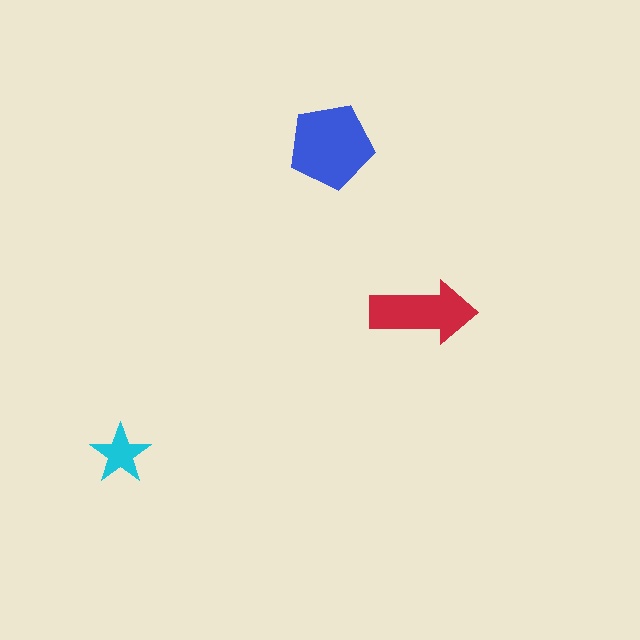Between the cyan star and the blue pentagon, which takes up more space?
The blue pentagon.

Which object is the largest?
The blue pentagon.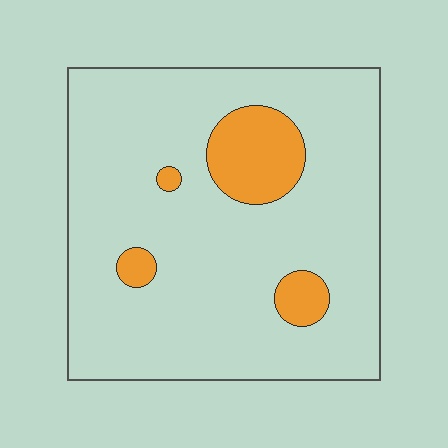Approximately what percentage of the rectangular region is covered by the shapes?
Approximately 10%.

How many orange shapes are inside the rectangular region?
4.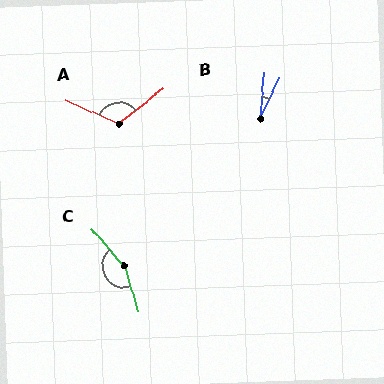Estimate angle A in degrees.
Approximately 118 degrees.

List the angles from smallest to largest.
B (20°), A (118°), C (156°).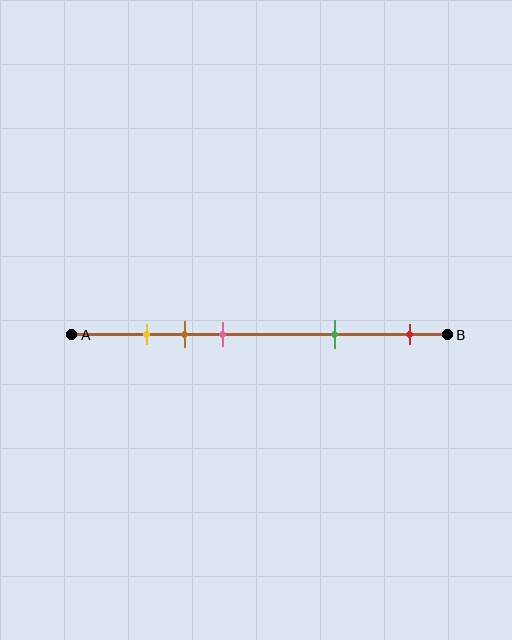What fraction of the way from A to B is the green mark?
The green mark is approximately 70% (0.7) of the way from A to B.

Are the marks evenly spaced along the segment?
No, the marks are not evenly spaced.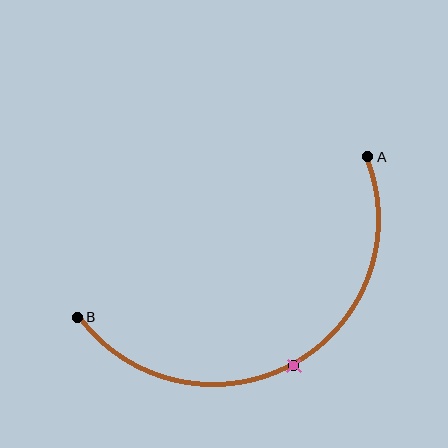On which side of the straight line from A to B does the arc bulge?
The arc bulges below the straight line connecting A and B.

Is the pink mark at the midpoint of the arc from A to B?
Yes. The pink mark lies on the arc at equal arc-length from both A and B — it is the arc midpoint.